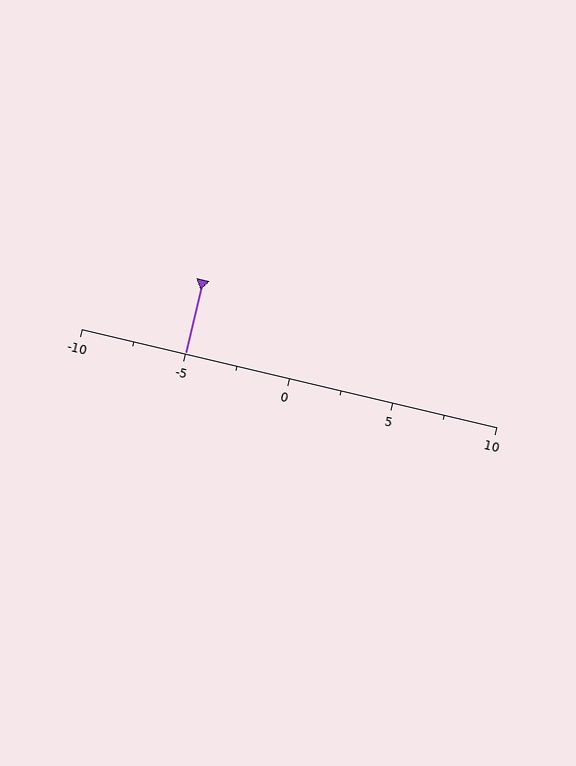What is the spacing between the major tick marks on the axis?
The major ticks are spaced 5 apart.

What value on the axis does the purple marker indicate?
The marker indicates approximately -5.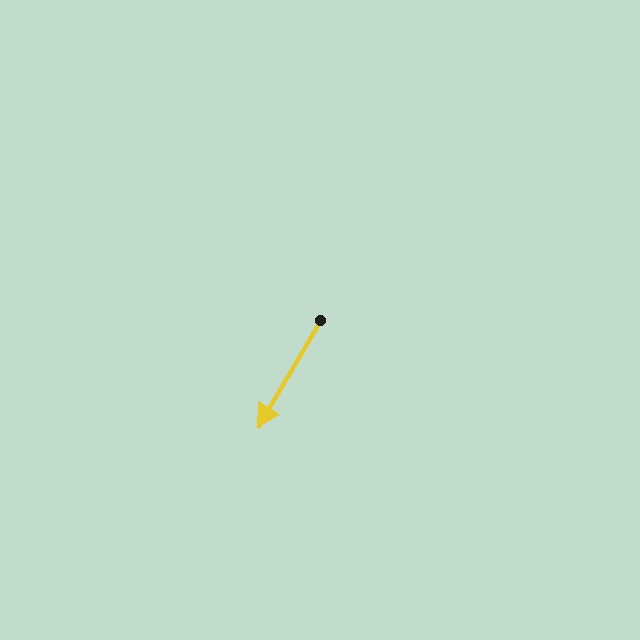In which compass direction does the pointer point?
Southwest.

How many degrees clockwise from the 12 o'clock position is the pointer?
Approximately 210 degrees.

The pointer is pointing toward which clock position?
Roughly 7 o'clock.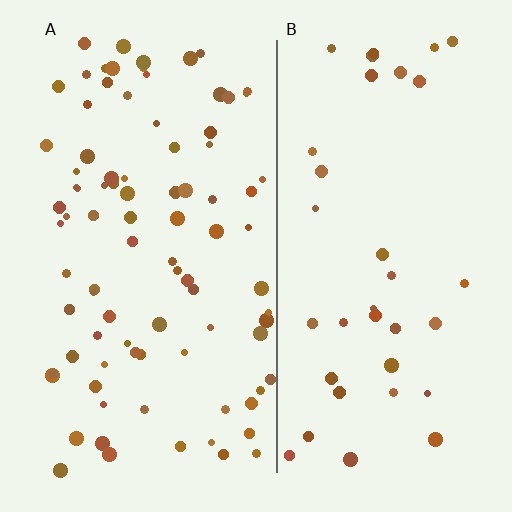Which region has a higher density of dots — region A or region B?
A (the left).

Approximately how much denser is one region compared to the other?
Approximately 2.5× — region A over region B.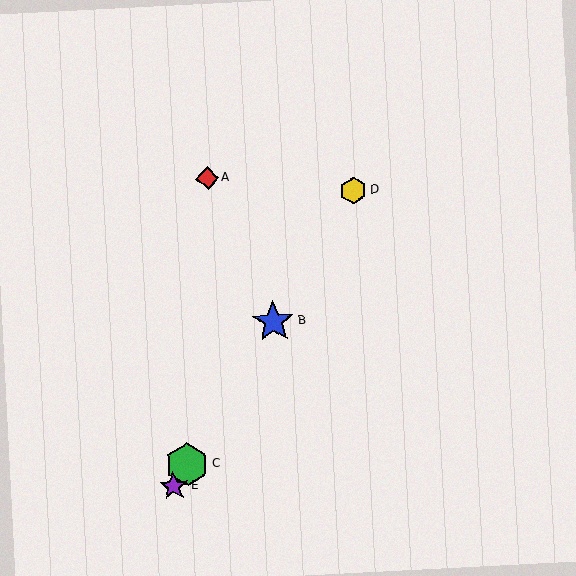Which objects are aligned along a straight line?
Objects B, C, D, E are aligned along a straight line.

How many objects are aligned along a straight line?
4 objects (B, C, D, E) are aligned along a straight line.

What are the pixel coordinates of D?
Object D is at (353, 190).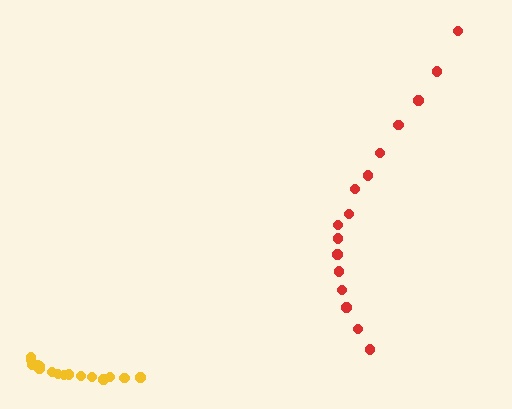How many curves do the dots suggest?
There are 2 distinct paths.